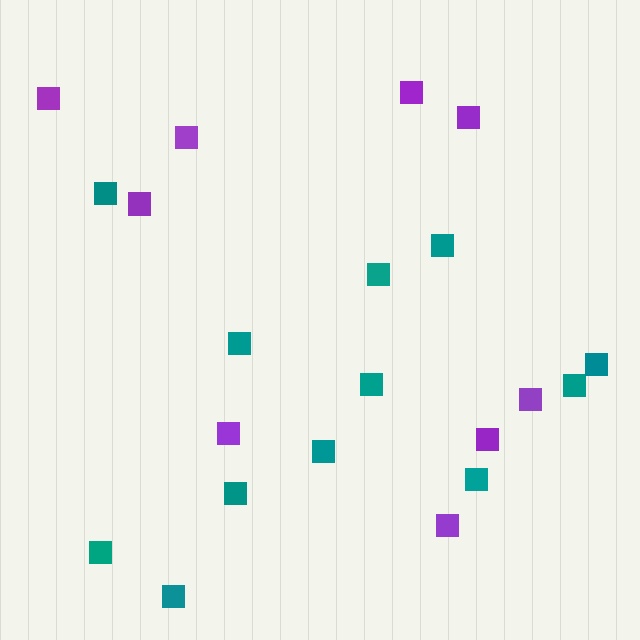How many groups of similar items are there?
There are 2 groups: one group of purple squares (9) and one group of teal squares (12).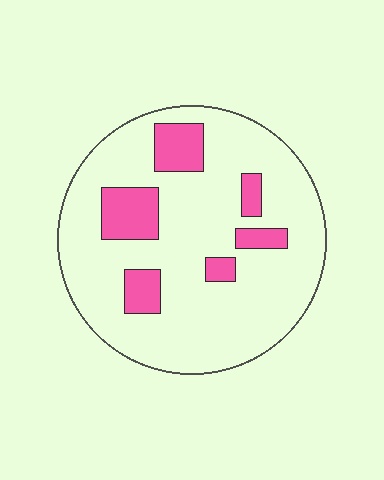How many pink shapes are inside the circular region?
6.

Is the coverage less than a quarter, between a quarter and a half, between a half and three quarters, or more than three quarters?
Less than a quarter.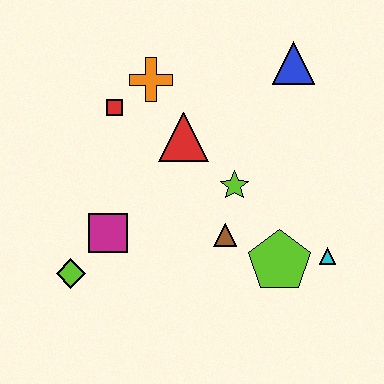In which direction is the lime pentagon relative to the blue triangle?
The lime pentagon is below the blue triangle.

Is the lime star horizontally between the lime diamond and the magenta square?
No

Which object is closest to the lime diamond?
The magenta square is closest to the lime diamond.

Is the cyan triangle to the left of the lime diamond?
No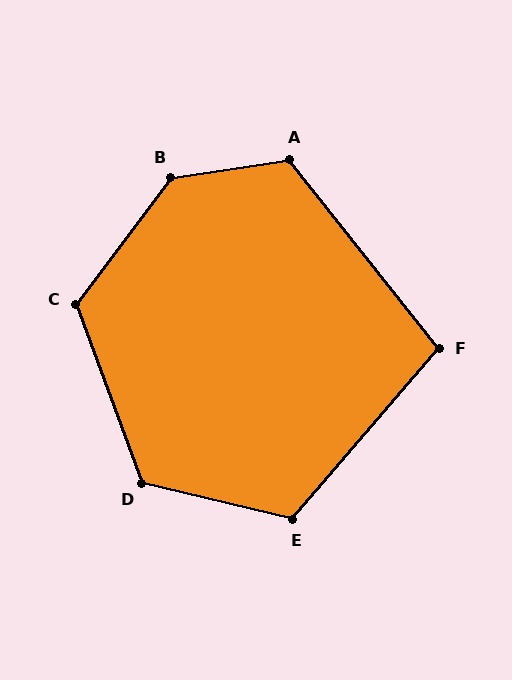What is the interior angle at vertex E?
Approximately 117 degrees (obtuse).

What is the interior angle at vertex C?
Approximately 123 degrees (obtuse).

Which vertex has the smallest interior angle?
F, at approximately 101 degrees.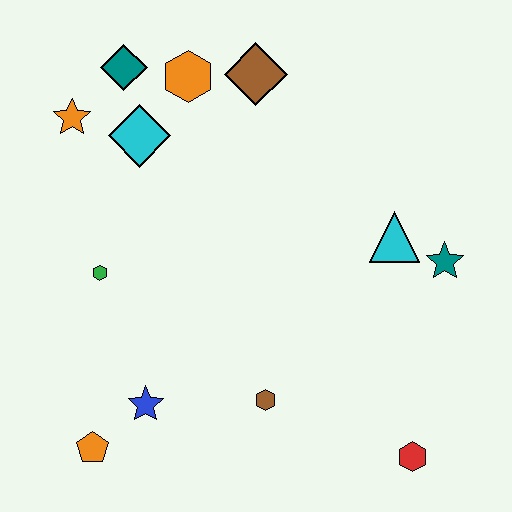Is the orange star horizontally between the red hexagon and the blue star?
No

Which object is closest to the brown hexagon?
The blue star is closest to the brown hexagon.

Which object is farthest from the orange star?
The red hexagon is farthest from the orange star.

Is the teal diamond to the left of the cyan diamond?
Yes